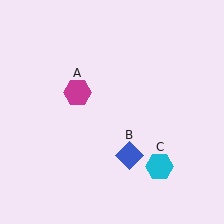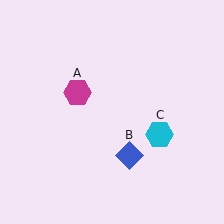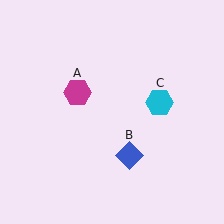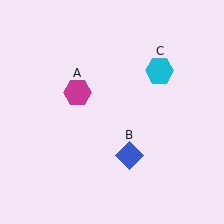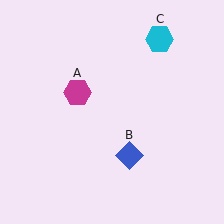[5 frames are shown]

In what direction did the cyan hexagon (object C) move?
The cyan hexagon (object C) moved up.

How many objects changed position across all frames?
1 object changed position: cyan hexagon (object C).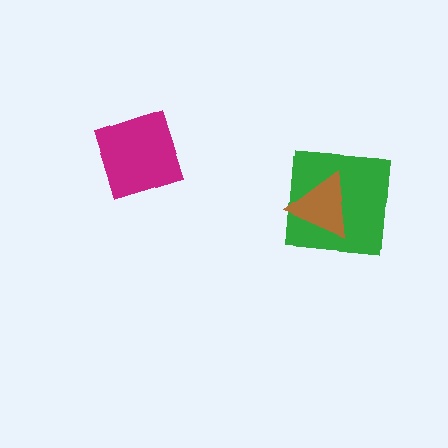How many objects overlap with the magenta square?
0 objects overlap with the magenta square.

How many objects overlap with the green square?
1 object overlaps with the green square.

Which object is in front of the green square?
The brown triangle is in front of the green square.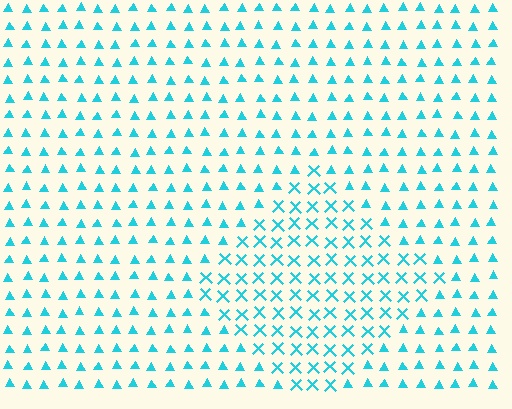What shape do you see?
I see a diamond.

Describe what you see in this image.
The image is filled with small cyan elements arranged in a uniform grid. A diamond-shaped region contains X marks, while the surrounding area contains triangles. The boundary is defined purely by the change in element shape.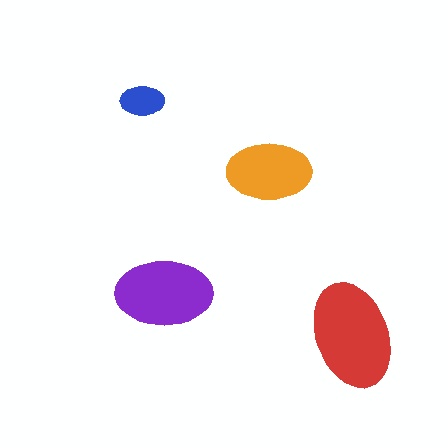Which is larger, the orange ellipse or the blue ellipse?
The orange one.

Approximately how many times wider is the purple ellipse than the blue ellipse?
About 2 times wider.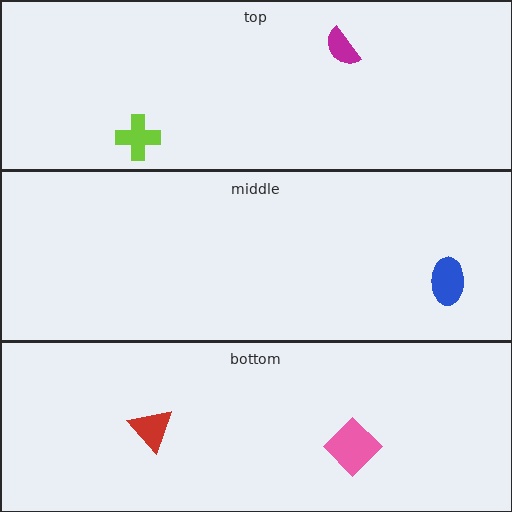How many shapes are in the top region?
2.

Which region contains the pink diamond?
The bottom region.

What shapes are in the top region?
The magenta semicircle, the lime cross.